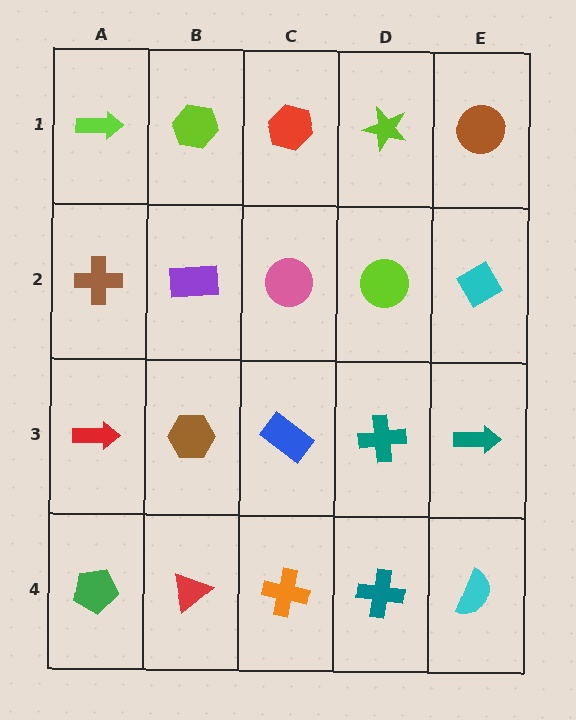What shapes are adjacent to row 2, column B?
A lime hexagon (row 1, column B), a brown hexagon (row 3, column B), a brown cross (row 2, column A), a pink circle (row 2, column C).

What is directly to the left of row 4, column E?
A teal cross.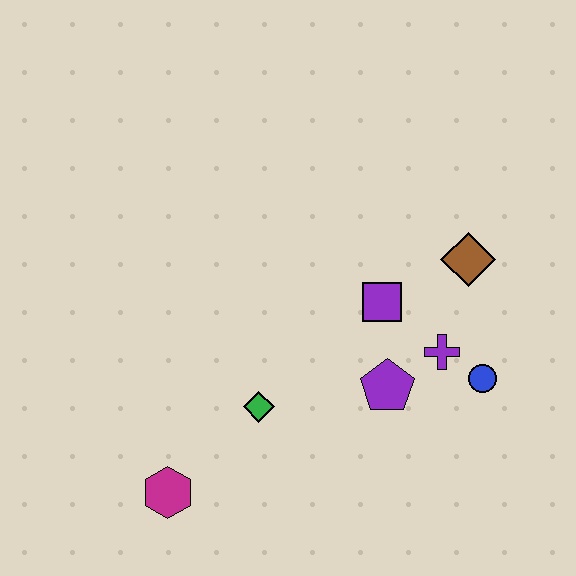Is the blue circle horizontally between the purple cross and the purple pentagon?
No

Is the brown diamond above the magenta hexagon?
Yes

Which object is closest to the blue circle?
The purple cross is closest to the blue circle.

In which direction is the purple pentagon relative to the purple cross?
The purple pentagon is to the left of the purple cross.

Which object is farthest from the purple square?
The magenta hexagon is farthest from the purple square.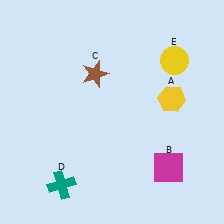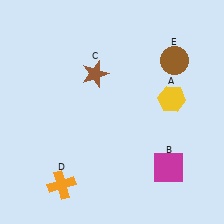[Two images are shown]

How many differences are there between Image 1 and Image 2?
There are 2 differences between the two images.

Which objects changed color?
D changed from teal to orange. E changed from yellow to brown.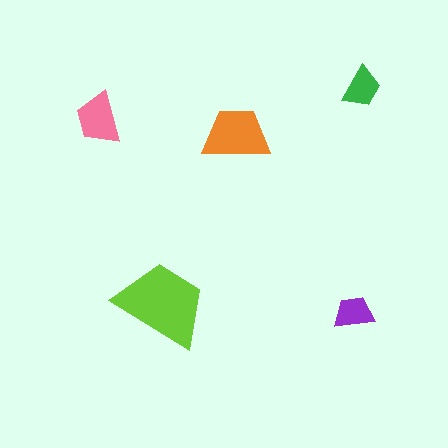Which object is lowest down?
The purple trapezoid is bottommost.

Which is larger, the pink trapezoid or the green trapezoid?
The pink one.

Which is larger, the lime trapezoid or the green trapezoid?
The lime one.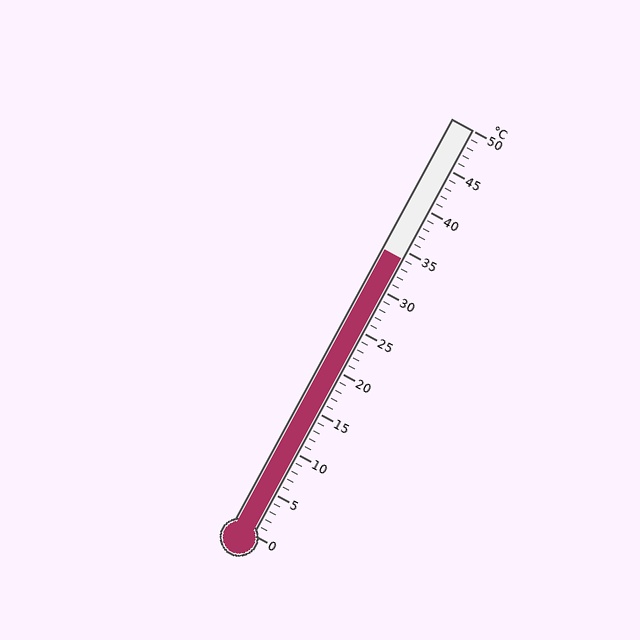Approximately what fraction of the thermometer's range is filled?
The thermometer is filled to approximately 70% of its range.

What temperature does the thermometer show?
The thermometer shows approximately 34°C.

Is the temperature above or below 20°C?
The temperature is above 20°C.